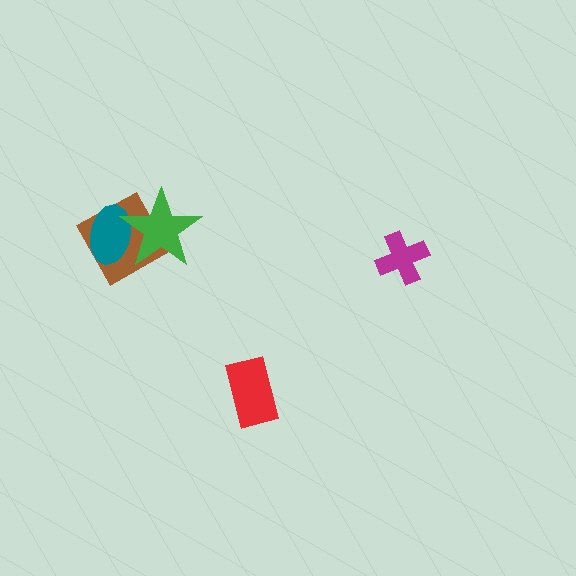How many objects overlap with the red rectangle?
0 objects overlap with the red rectangle.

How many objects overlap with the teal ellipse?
2 objects overlap with the teal ellipse.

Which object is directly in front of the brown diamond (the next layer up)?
The teal ellipse is directly in front of the brown diamond.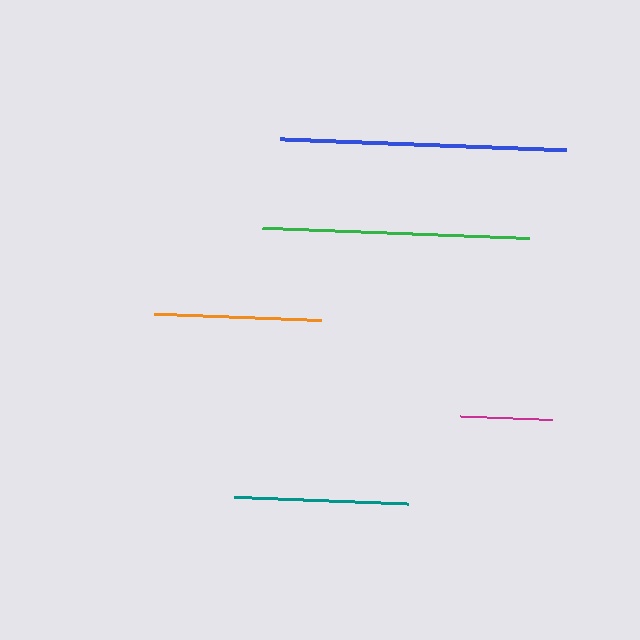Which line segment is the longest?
The blue line is the longest at approximately 286 pixels.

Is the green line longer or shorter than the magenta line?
The green line is longer than the magenta line.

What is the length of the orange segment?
The orange segment is approximately 167 pixels long.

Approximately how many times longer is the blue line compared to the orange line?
The blue line is approximately 1.7 times the length of the orange line.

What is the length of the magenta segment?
The magenta segment is approximately 92 pixels long.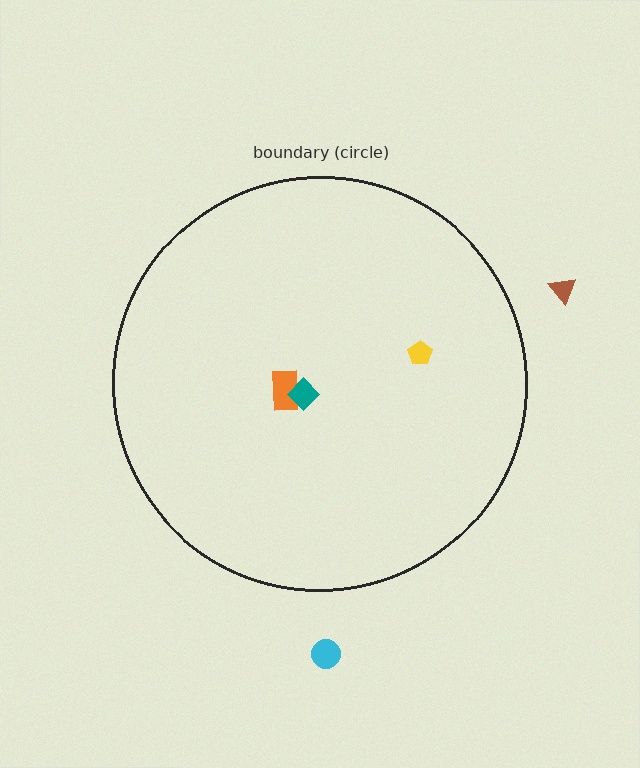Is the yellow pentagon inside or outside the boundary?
Inside.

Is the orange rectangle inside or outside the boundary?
Inside.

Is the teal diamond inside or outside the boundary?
Inside.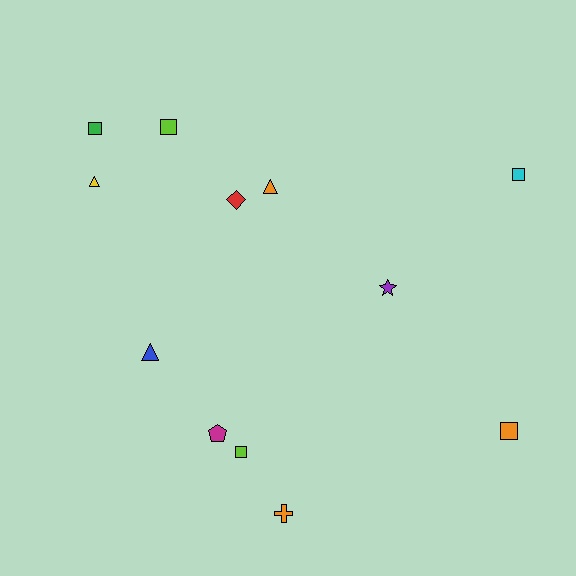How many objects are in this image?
There are 12 objects.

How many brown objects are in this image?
There are no brown objects.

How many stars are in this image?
There is 1 star.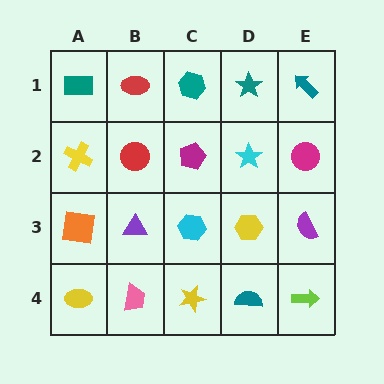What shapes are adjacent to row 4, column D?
A yellow hexagon (row 3, column D), a yellow star (row 4, column C), a lime arrow (row 4, column E).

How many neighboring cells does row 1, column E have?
2.